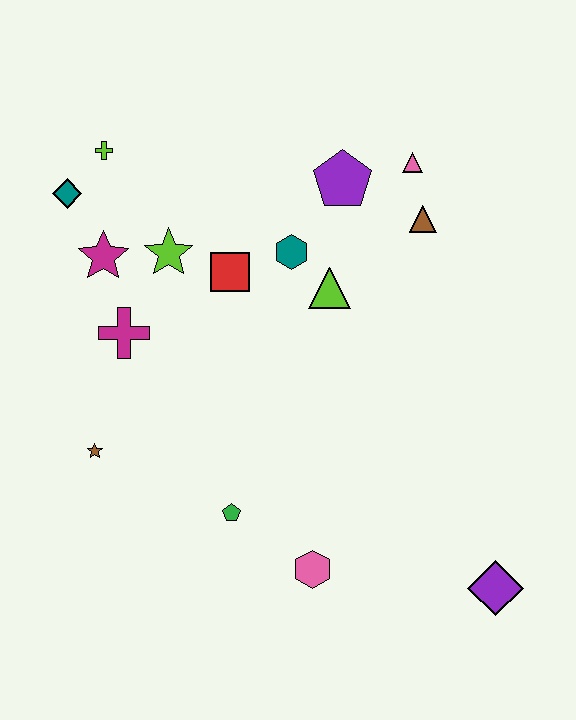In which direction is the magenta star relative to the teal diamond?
The magenta star is below the teal diamond.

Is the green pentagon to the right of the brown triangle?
No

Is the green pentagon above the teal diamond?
No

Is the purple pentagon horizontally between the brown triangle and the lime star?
Yes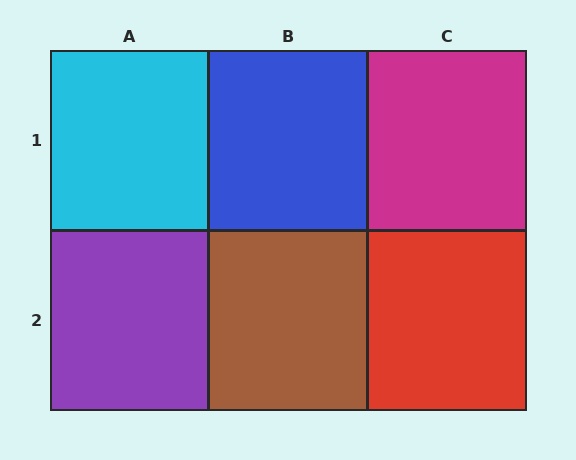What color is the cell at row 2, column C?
Red.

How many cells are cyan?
1 cell is cyan.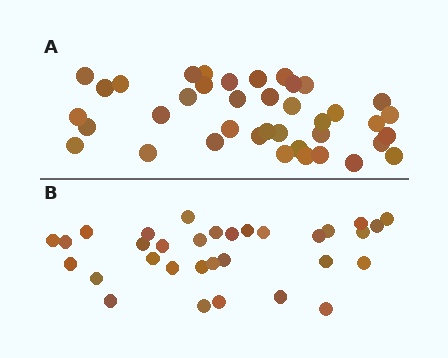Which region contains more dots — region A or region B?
Region A (the top region) has more dots.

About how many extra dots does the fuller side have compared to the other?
Region A has roughly 8 or so more dots than region B.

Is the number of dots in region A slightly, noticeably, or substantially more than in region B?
Region A has only slightly more — the two regions are fairly close. The ratio is roughly 1.2 to 1.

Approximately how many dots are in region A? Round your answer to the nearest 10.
About 40 dots. (The exact count is 39, which rounds to 40.)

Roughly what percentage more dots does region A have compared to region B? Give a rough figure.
About 20% more.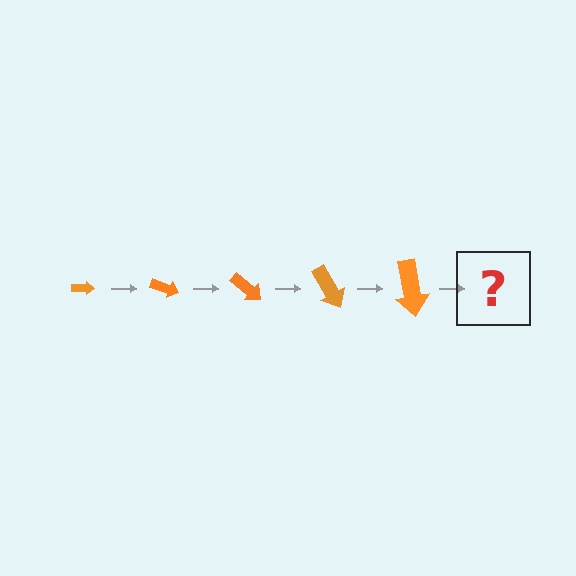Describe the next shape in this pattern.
It should be an arrow, larger than the previous one and rotated 100 degrees from the start.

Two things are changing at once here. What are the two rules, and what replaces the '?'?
The two rules are that the arrow grows larger each step and it rotates 20 degrees each step. The '?' should be an arrow, larger than the previous one and rotated 100 degrees from the start.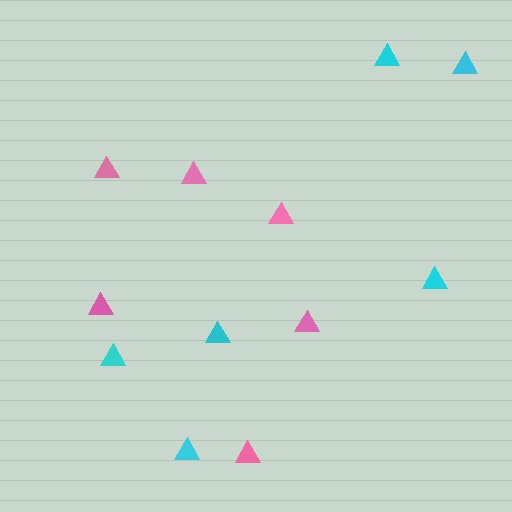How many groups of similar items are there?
There are 2 groups: one group of cyan triangles (6) and one group of pink triangles (6).